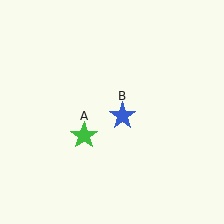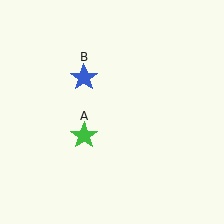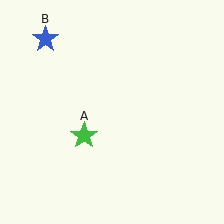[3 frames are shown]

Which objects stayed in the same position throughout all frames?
Green star (object A) remained stationary.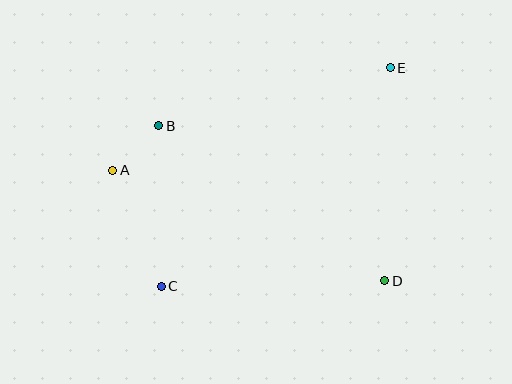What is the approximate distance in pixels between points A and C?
The distance between A and C is approximately 126 pixels.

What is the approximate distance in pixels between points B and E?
The distance between B and E is approximately 239 pixels.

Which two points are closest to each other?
Points A and B are closest to each other.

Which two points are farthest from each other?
Points C and E are farthest from each other.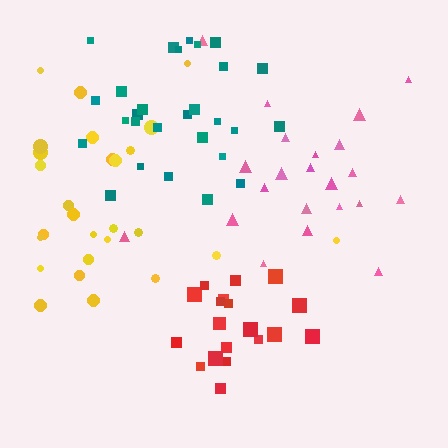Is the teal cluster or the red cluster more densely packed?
Red.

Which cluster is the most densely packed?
Red.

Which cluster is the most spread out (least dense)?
Pink.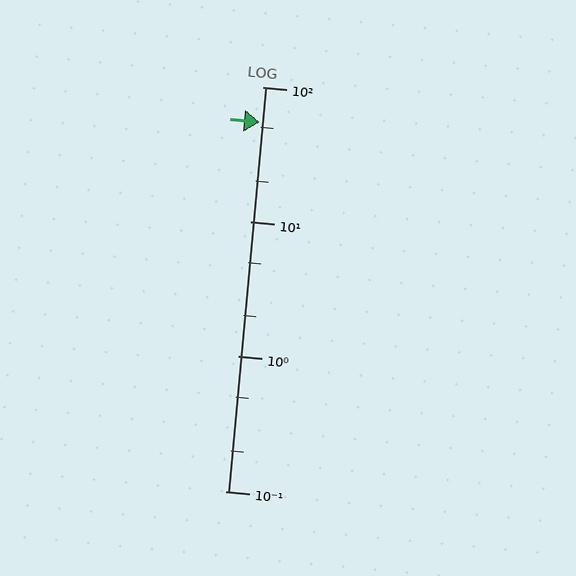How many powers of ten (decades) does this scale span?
The scale spans 3 decades, from 0.1 to 100.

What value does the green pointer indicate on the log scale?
The pointer indicates approximately 55.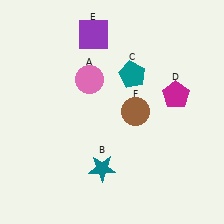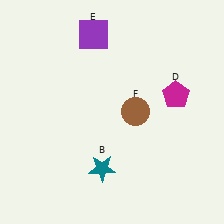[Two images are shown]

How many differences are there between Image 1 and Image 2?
There are 2 differences between the two images.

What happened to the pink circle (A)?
The pink circle (A) was removed in Image 2. It was in the top-left area of Image 1.